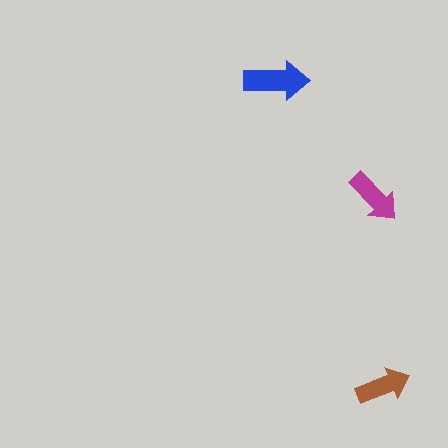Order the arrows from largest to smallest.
the blue one, the magenta one, the brown one.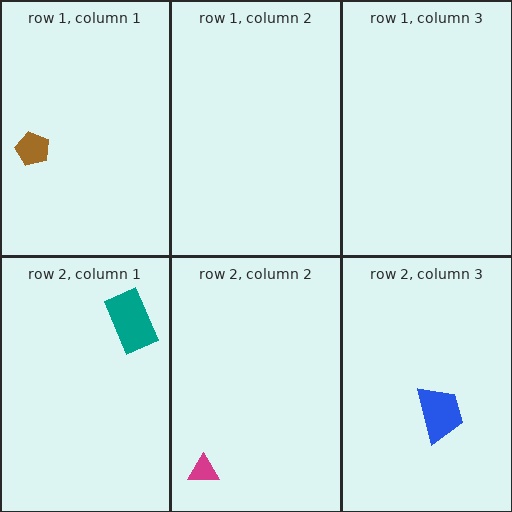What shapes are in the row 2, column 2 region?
The magenta triangle.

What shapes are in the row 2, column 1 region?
The teal rectangle.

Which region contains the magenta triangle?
The row 2, column 2 region.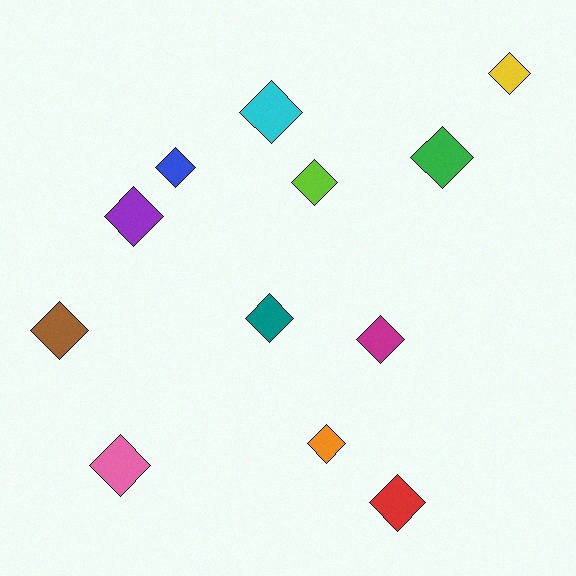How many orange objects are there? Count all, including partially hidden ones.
There is 1 orange object.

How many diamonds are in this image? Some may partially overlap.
There are 12 diamonds.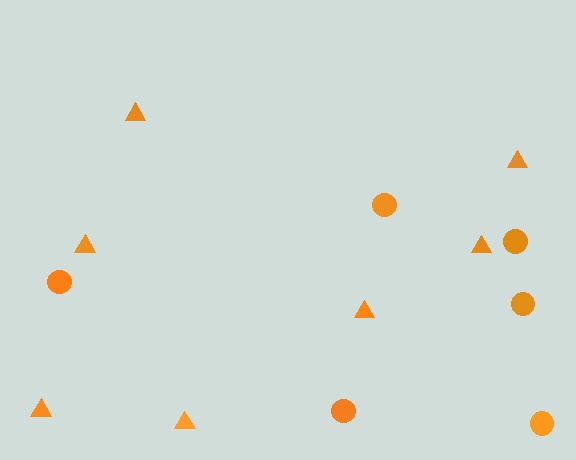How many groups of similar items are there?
There are 2 groups: one group of circles (6) and one group of triangles (7).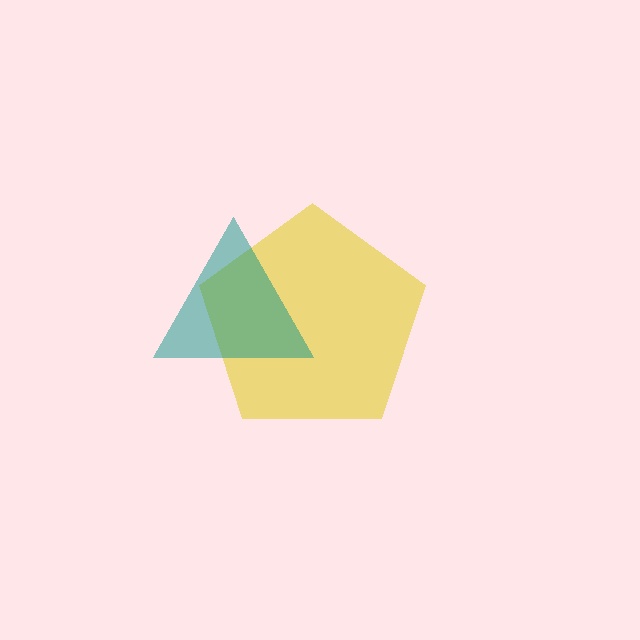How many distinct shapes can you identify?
There are 2 distinct shapes: a yellow pentagon, a teal triangle.